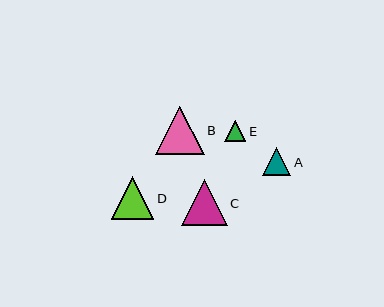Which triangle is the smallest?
Triangle E is the smallest with a size of approximately 21 pixels.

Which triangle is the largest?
Triangle B is the largest with a size of approximately 49 pixels.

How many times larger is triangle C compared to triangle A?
Triangle C is approximately 1.6 times the size of triangle A.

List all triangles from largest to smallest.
From largest to smallest: B, C, D, A, E.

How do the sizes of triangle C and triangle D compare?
Triangle C and triangle D are approximately the same size.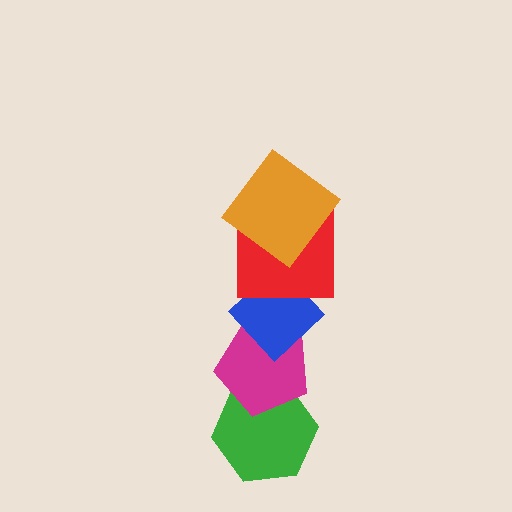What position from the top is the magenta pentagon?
The magenta pentagon is 4th from the top.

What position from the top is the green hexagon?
The green hexagon is 5th from the top.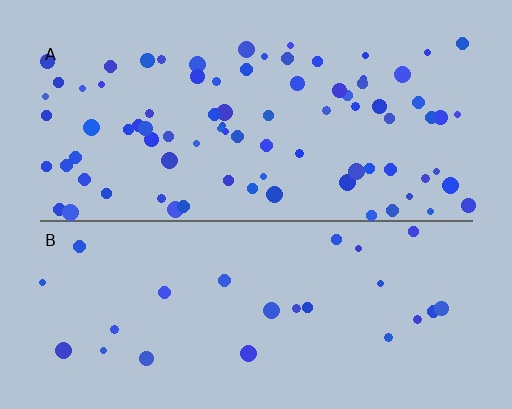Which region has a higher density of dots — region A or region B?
A (the top).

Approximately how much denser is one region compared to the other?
Approximately 3.2× — region A over region B.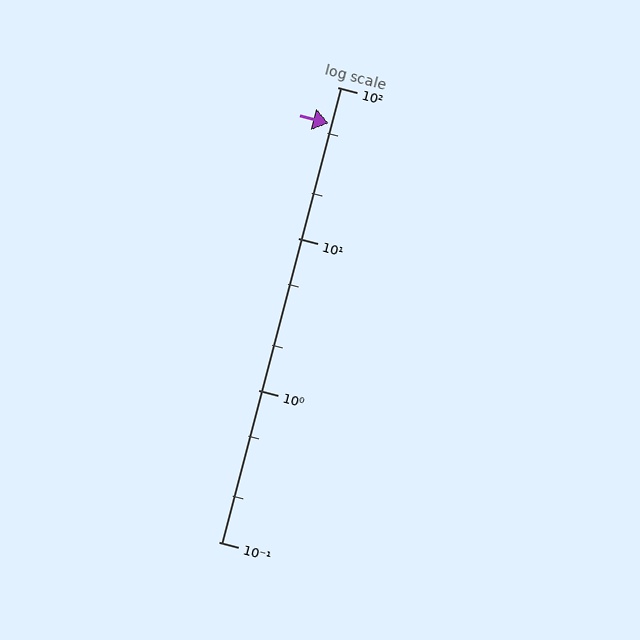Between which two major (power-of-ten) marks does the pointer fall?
The pointer is between 10 and 100.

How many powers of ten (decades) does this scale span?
The scale spans 3 decades, from 0.1 to 100.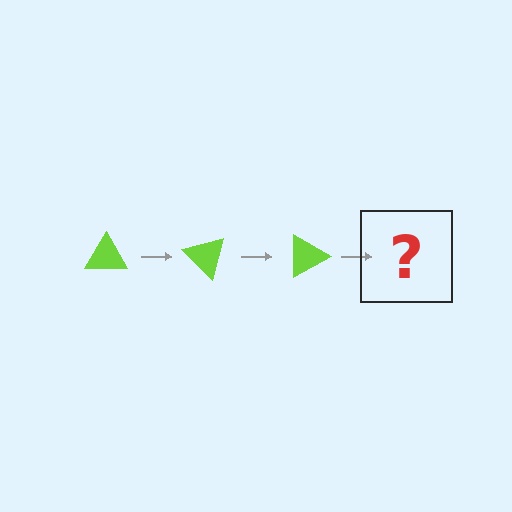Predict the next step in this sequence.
The next step is a lime triangle rotated 135 degrees.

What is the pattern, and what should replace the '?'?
The pattern is that the triangle rotates 45 degrees each step. The '?' should be a lime triangle rotated 135 degrees.